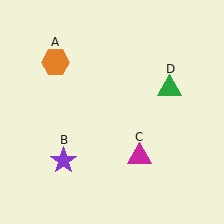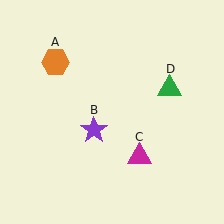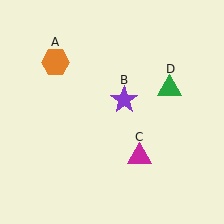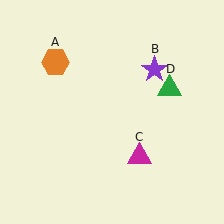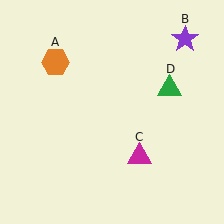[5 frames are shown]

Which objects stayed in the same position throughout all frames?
Orange hexagon (object A) and magenta triangle (object C) and green triangle (object D) remained stationary.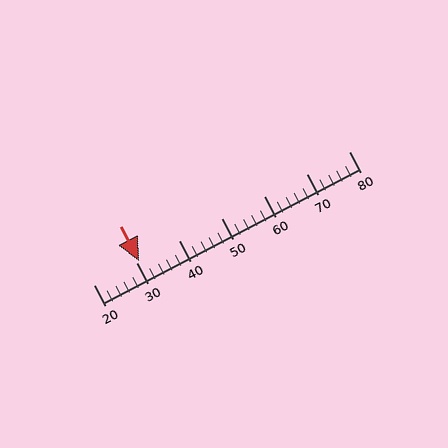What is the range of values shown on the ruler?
The ruler shows values from 20 to 80.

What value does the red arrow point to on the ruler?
The red arrow points to approximately 31.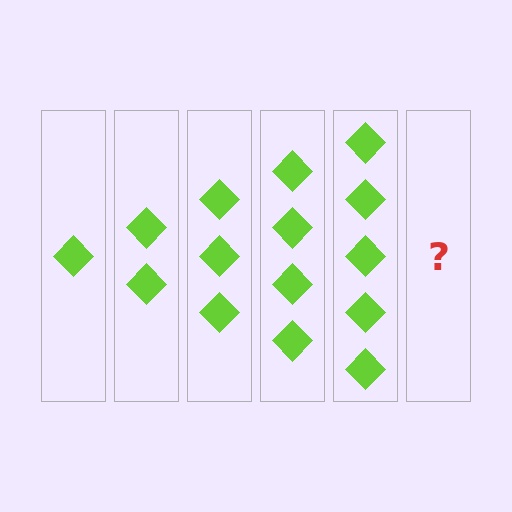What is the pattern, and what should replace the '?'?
The pattern is that each step adds one more diamond. The '?' should be 6 diamonds.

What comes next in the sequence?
The next element should be 6 diamonds.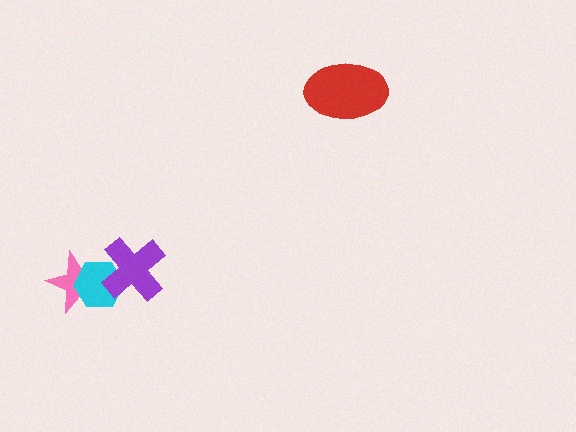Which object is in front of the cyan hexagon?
The purple cross is in front of the cyan hexagon.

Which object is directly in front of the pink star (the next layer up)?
The cyan hexagon is directly in front of the pink star.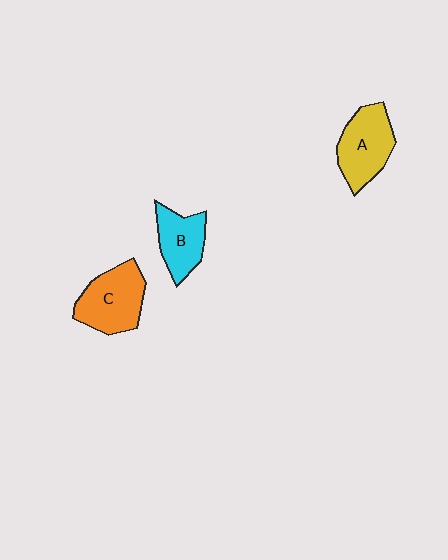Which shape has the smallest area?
Shape B (cyan).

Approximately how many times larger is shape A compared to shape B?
Approximately 1.3 times.